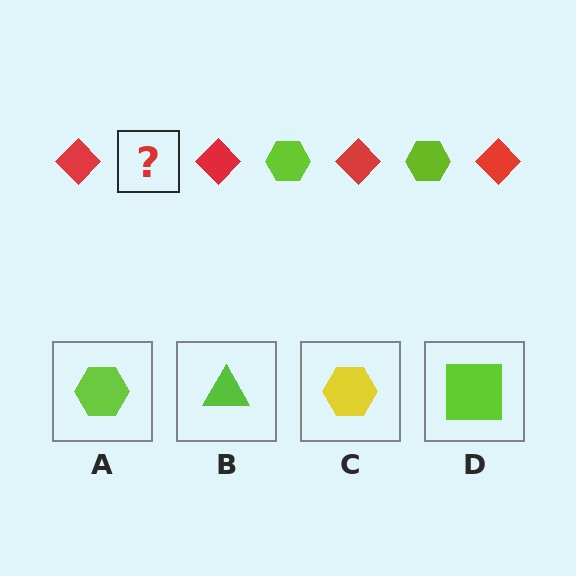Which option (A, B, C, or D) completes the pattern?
A.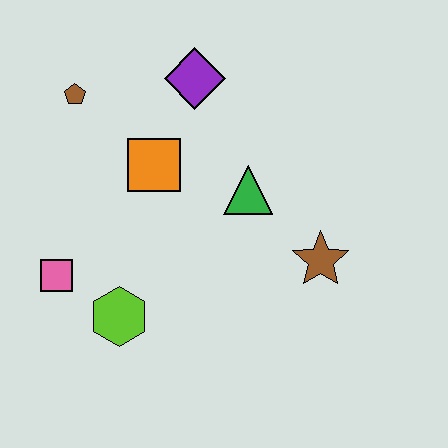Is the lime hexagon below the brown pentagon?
Yes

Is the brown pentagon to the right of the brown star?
No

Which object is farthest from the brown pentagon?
The brown star is farthest from the brown pentagon.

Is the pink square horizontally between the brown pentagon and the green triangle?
No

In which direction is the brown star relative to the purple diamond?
The brown star is below the purple diamond.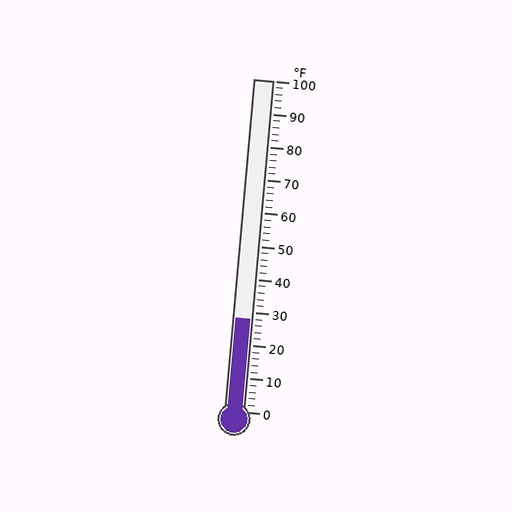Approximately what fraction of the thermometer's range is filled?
The thermometer is filled to approximately 30% of its range.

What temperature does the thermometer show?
The thermometer shows approximately 28°F.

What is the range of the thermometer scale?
The thermometer scale ranges from 0°F to 100°F.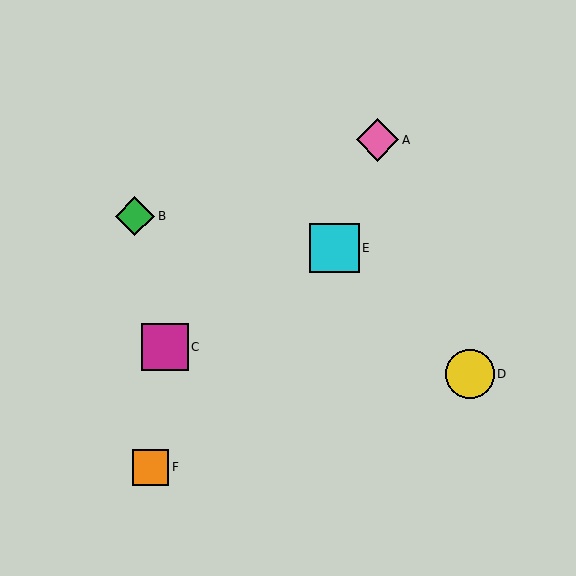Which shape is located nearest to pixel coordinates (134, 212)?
The green diamond (labeled B) at (135, 216) is nearest to that location.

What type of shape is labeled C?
Shape C is a magenta square.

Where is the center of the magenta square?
The center of the magenta square is at (165, 347).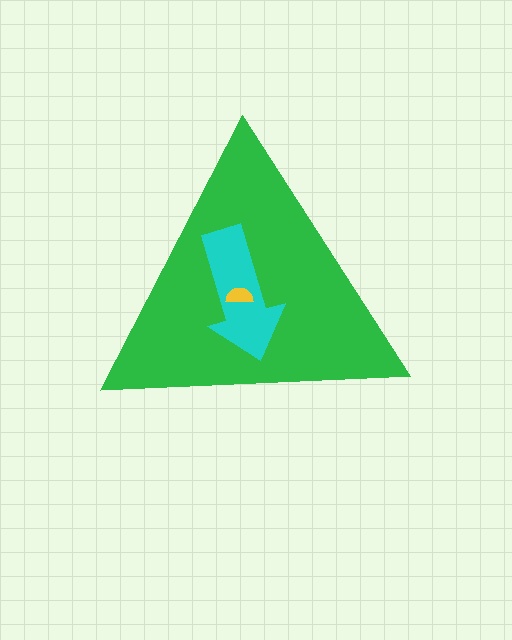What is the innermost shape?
The yellow semicircle.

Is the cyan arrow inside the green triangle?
Yes.